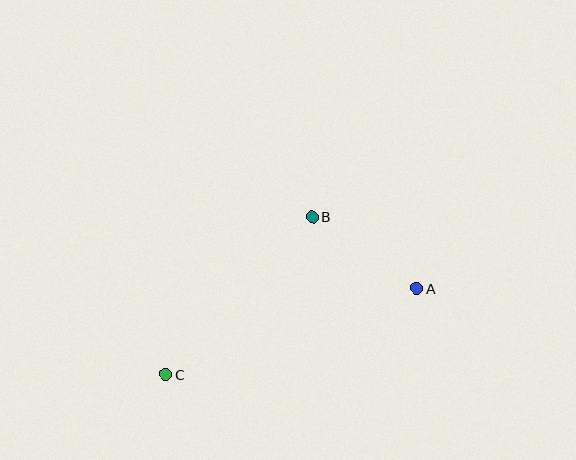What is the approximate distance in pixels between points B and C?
The distance between B and C is approximately 215 pixels.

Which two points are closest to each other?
Points A and B are closest to each other.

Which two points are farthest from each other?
Points A and C are farthest from each other.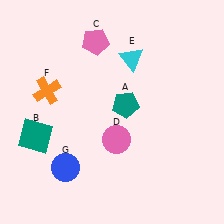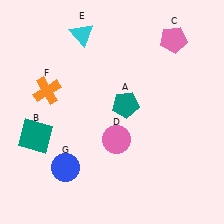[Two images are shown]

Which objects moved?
The objects that moved are: the pink pentagon (C), the cyan triangle (E).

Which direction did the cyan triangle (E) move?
The cyan triangle (E) moved left.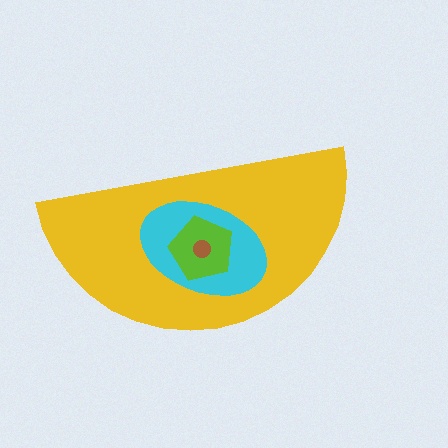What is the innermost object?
The brown circle.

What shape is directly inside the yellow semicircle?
The cyan ellipse.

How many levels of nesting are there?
4.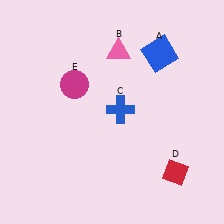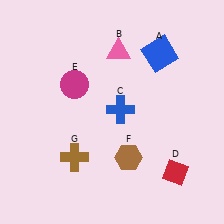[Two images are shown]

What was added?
A brown hexagon (F), a brown cross (G) were added in Image 2.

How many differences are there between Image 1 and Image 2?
There are 2 differences between the two images.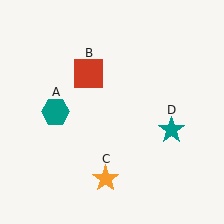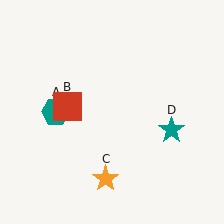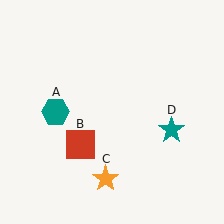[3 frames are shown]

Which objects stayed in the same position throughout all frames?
Teal hexagon (object A) and orange star (object C) and teal star (object D) remained stationary.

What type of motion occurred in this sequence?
The red square (object B) rotated counterclockwise around the center of the scene.